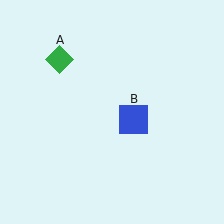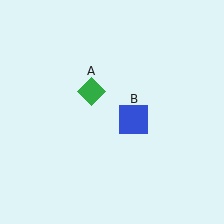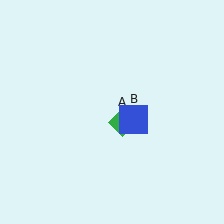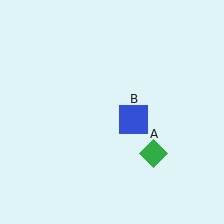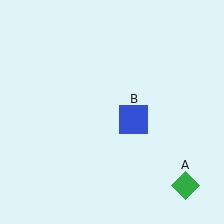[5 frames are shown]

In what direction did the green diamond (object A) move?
The green diamond (object A) moved down and to the right.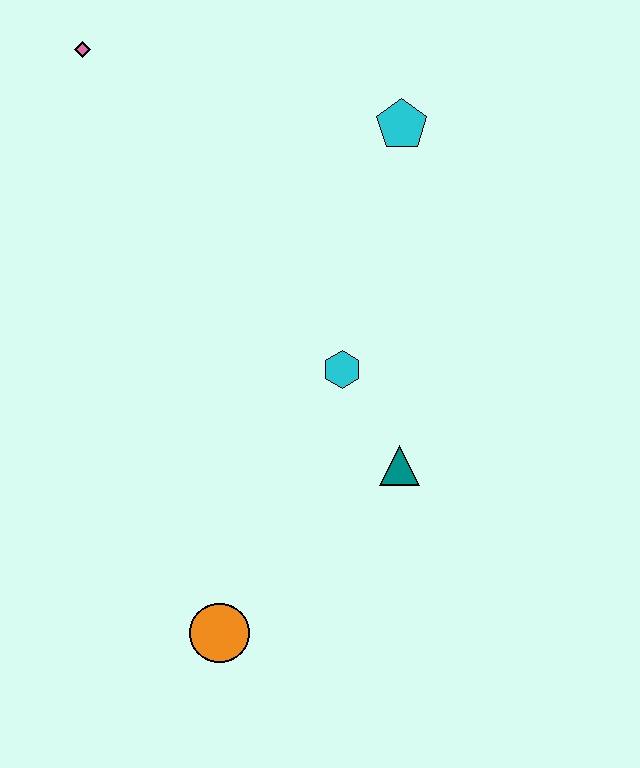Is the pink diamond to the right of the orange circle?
No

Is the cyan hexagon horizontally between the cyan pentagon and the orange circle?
Yes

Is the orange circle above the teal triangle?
No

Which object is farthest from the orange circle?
The pink diamond is farthest from the orange circle.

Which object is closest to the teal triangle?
The cyan hexagon is closest to the teal triangle.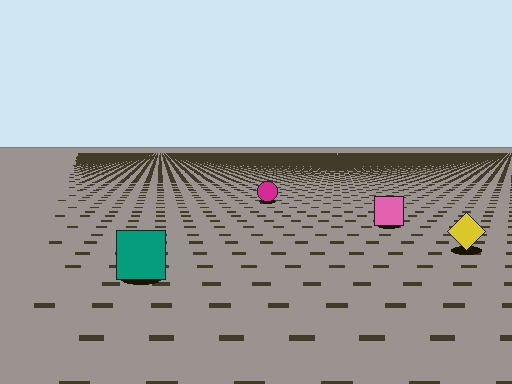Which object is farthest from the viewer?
The magenta circle is farthest from the viewer. It appears smaller and the ground texture around it is denser.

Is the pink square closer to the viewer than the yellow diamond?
No. The yellow diamond is closer — you can tell from the texture gradient: the ground texture is coarser near it.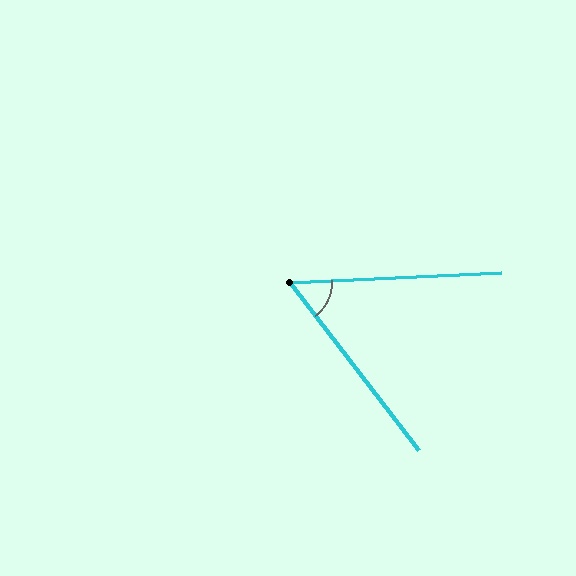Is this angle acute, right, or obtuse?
It is acute.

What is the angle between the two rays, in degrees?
Approximately 55 degrees.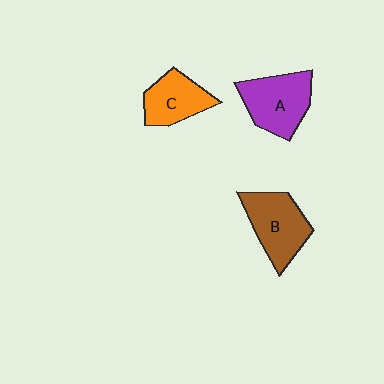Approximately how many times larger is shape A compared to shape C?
Approximately 1.3 times.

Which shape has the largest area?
Shape A (purple).